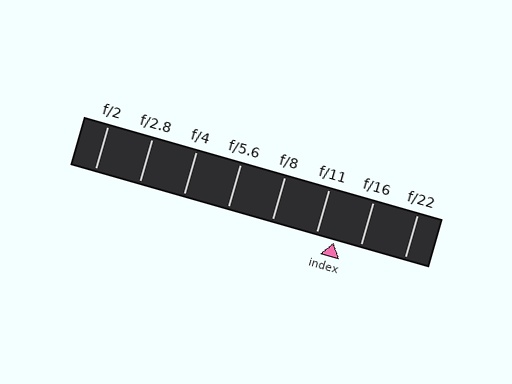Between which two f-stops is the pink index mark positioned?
The index mark is between f/11 and f/16.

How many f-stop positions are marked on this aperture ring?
There are 8 f-stop positions marked.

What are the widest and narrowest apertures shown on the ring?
The widest aperture shown is f/2 and the narrowest is f/22.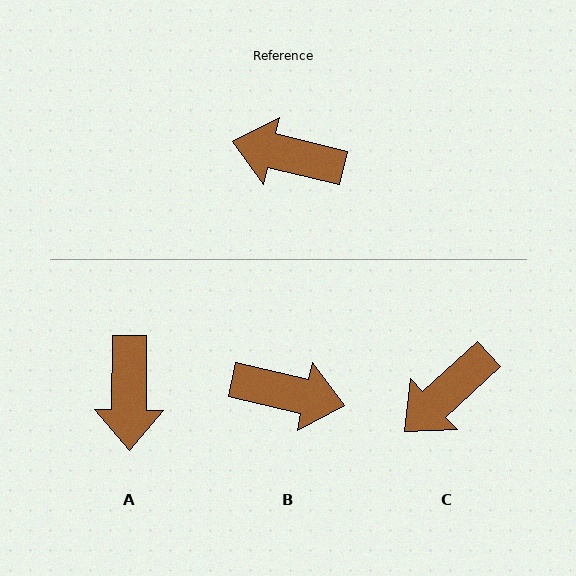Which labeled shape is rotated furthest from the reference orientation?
B, about 179 degrees away.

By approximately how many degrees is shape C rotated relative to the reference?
Approximately 56 degrees counter-clockwise.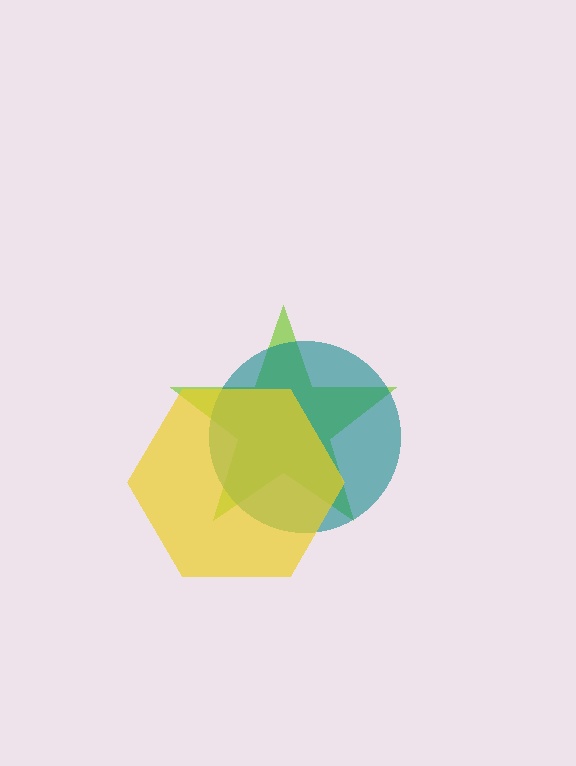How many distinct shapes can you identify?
There are 3 distinct shapes: a lime star, a teal circle, a yellow hexagon.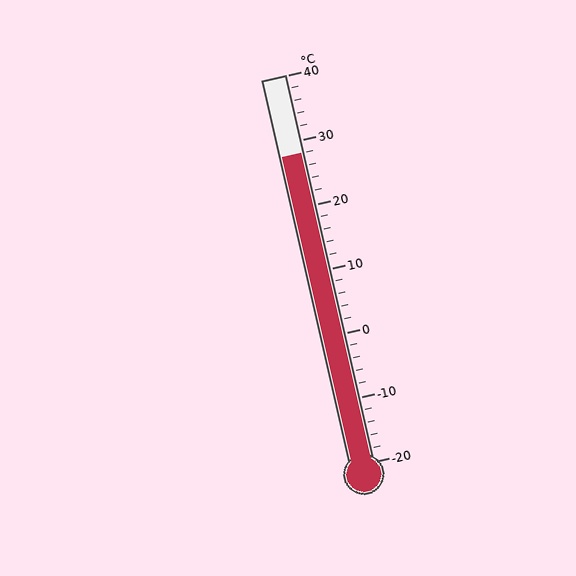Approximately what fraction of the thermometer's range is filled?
The thermometer is filled to approximately 80% of its range.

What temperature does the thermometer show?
The thermometer shows approximately 28°C.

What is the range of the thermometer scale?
The thermometer scale ranges from -20°C to 40°C.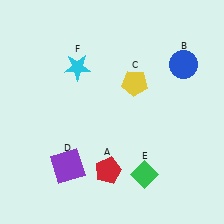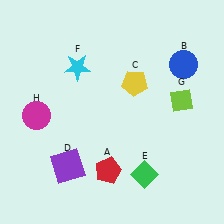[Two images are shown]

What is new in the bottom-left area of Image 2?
A magenta circle (H) was added in the bottom-left area of Image 2.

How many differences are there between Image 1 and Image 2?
There are 2 differences between the two images.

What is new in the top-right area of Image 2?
A lime diamond (G) was added in the top-right area of Image 2.